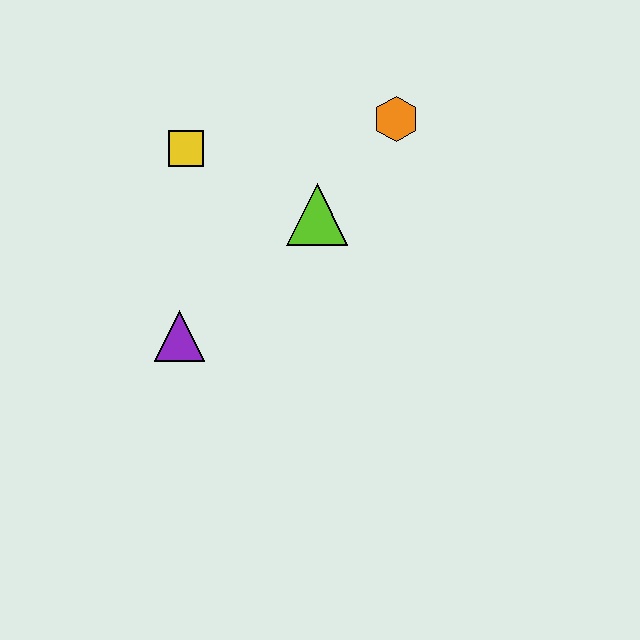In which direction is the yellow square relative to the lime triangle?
The yellow square is to the left of the lime triangle.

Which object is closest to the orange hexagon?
The lime triangle is closest to the orange hexagon.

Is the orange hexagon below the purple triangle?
No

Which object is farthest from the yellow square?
The orange hexagon is farthest from the yellow square.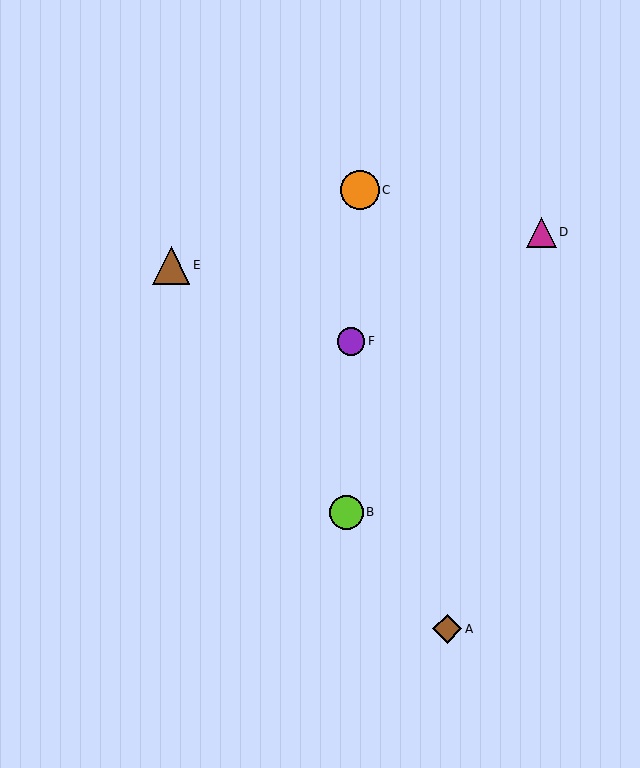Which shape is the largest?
The orange circle (labeled C) is the largest.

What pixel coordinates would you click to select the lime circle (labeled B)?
Click at (346, 512) to select the lime circle B.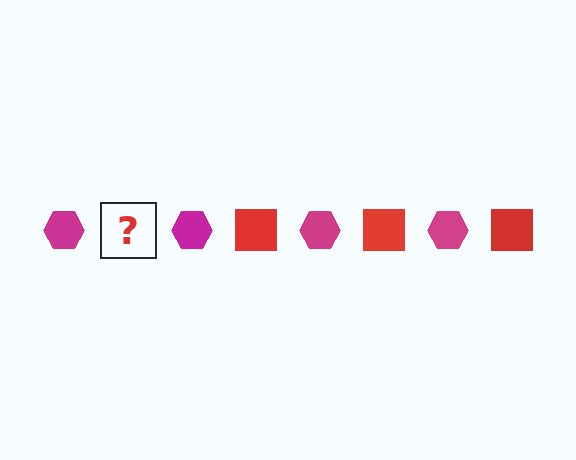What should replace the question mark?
The question mark should be replaced with a red square.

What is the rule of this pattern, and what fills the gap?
The rule is that the pattern alternates between magenta hexagon and red square. The gap should be filled with a red square.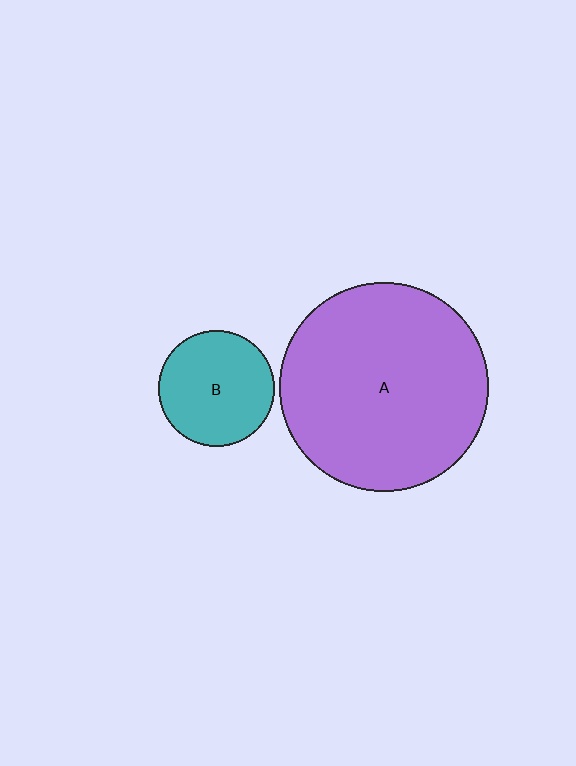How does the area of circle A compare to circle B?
Approximately 3.2 times.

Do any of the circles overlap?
No, none of the circles overlap.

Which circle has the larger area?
Circle A (purple).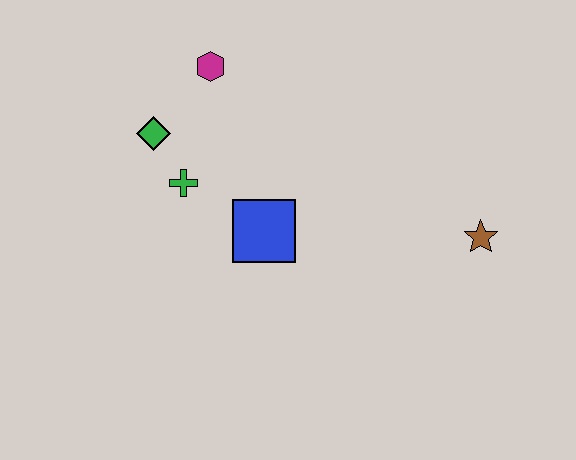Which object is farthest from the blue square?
The brown star is farthest from the blue square.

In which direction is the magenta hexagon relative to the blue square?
The magenta hexagon is above the blue square.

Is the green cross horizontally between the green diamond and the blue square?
Yes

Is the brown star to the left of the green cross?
No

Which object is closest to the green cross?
The green diamond is closest to the green cross.